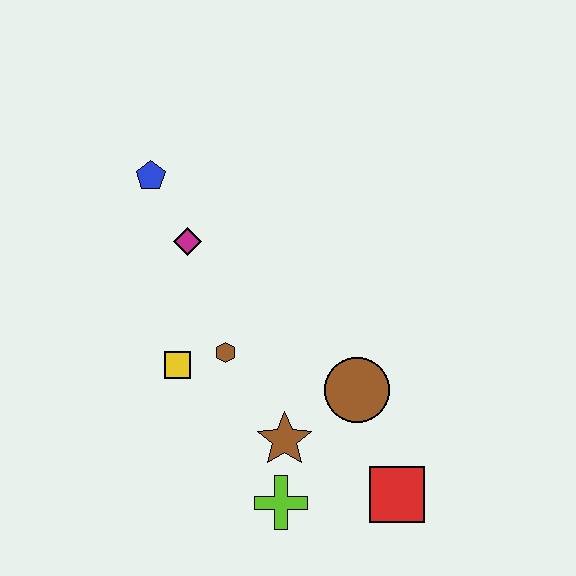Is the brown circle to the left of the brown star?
No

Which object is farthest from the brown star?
The blue pentagon is farthest from the brown star.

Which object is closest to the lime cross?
The brown star is closest to the lime cross.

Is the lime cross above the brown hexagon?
No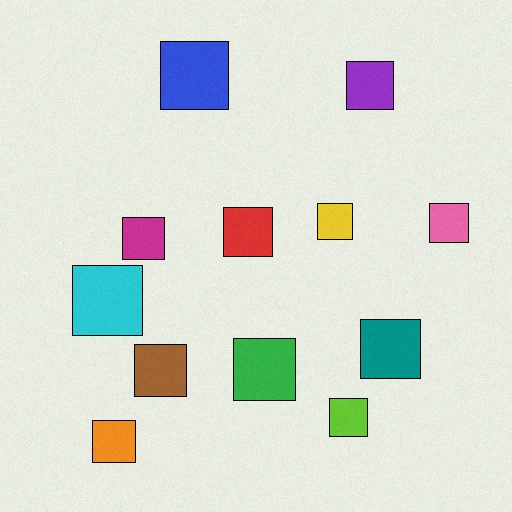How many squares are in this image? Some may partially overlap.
There are 12 squares.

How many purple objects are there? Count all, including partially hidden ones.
There is 1 purple object.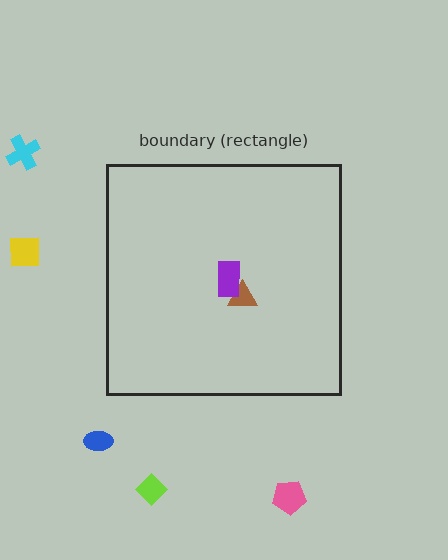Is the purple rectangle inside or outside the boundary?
Inside.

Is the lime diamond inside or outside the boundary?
Outside.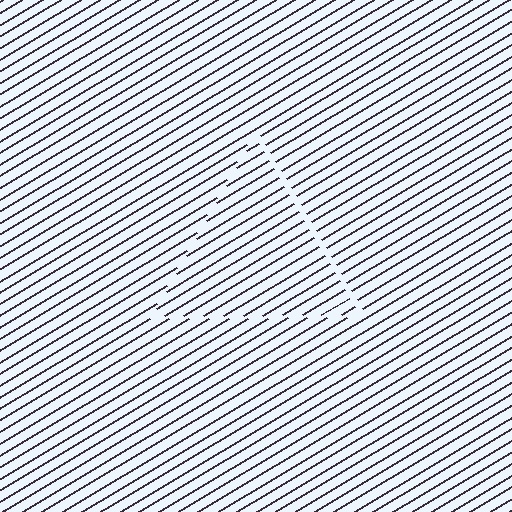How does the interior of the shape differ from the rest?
The interior of the shape contains the same grating, shifted by half a period — the contour is defined by the phase discontinuity where line-ends from the inner and outer gratings abut.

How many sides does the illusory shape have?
3 sides — the line-ends trace a triangle.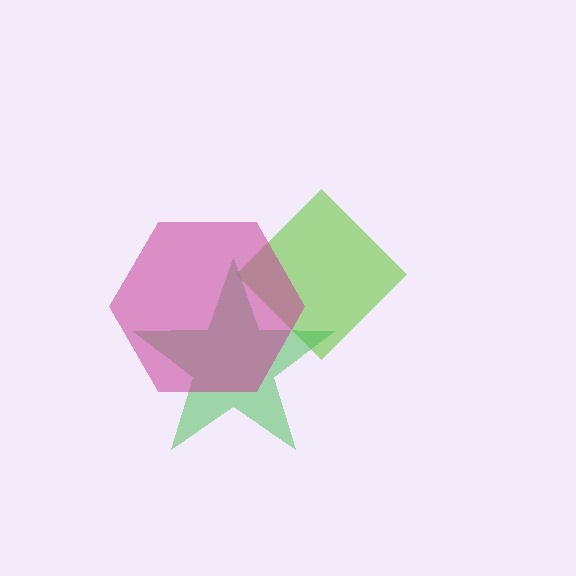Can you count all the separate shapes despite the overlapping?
Yes, there are 3 separate shapes.